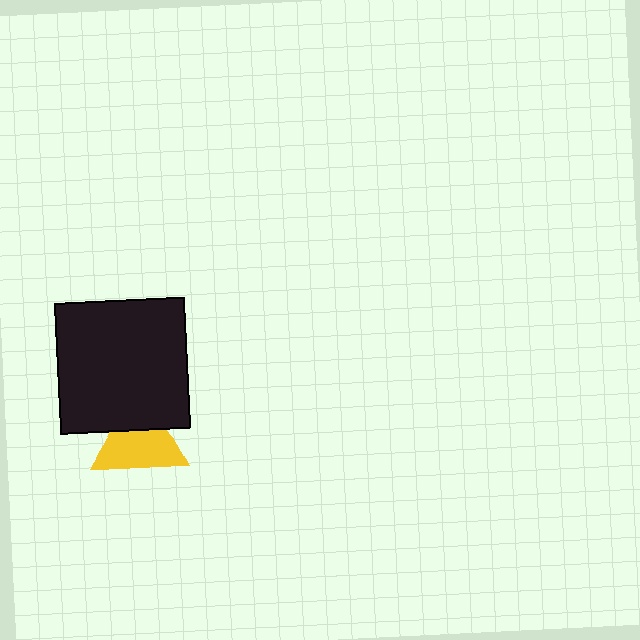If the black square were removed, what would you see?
You would see the complete yellow triangle.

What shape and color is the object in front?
The object in front is a black square.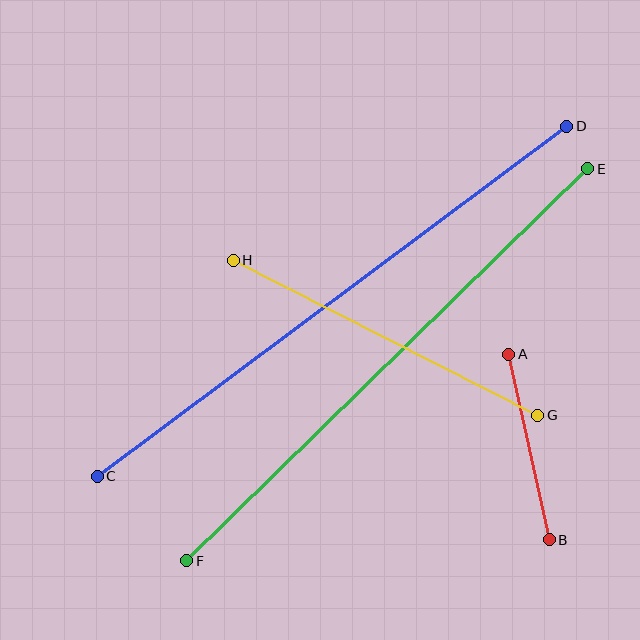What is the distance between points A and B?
The distance is approximately 190 pixels.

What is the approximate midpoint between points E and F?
The midpoint is at approximately (387, 365) pixels.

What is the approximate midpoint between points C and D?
The midpoint is at approximately (332, 301) pixels.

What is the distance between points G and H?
The distance is approximately 341 pixels.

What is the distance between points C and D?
The distance is approximately 586 pixels.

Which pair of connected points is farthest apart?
Points C and D are farthest apart.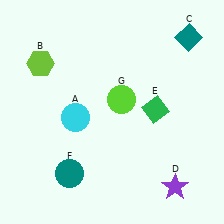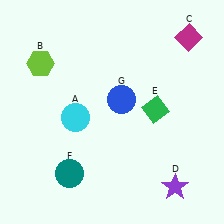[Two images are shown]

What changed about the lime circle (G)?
In Image 1, G is lime. In Image 2, it changed to blue.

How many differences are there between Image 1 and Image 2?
There are 2 differences between the two images.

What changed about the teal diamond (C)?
In Image 1, C is teal. In Image 2, it changed to magenta.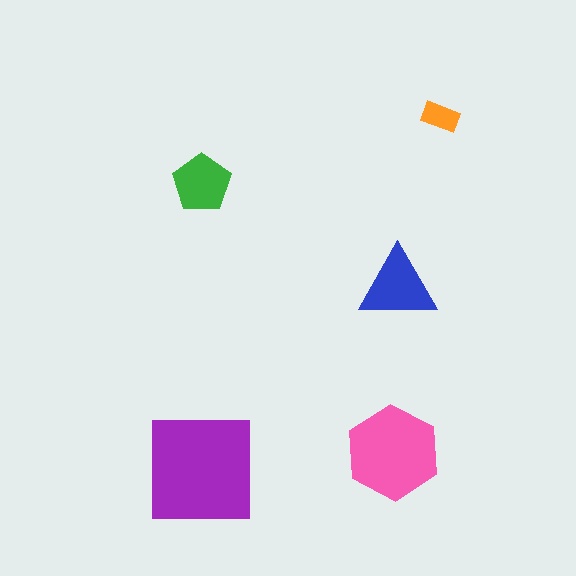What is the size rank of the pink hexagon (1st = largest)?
2nd.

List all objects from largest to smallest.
The purple square, the pink hexagon, the blue triangle, the green pentagon, the orange rectangle.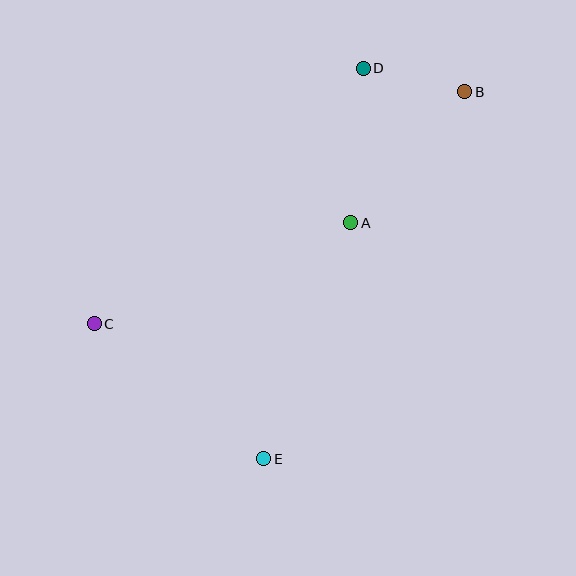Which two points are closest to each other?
Points B and D are closest to each other.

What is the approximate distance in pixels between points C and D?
The distance between C and D is approximately 371 pixels.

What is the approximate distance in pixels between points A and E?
The distance between A and E is approximately 252 pixels.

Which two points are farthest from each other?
Points B and C are farthest from each other.